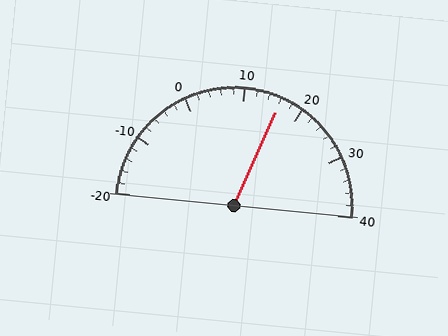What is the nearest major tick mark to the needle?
The nearest major tick mark is 20.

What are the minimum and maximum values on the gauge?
The gauge ranges from -20 to 40.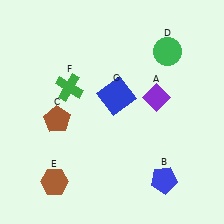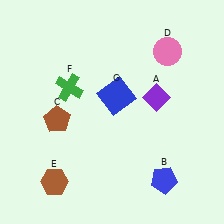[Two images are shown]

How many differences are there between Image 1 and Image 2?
There is 1 difference between the two images.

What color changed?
The circle (D) changed from green in Image 1 to pink in Image 2.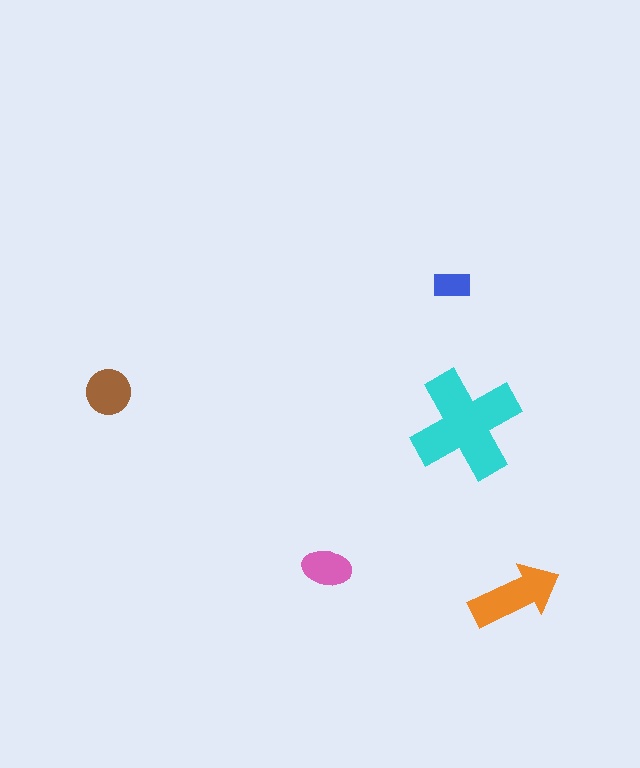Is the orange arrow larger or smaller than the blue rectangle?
Larger.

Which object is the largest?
The cyan cross.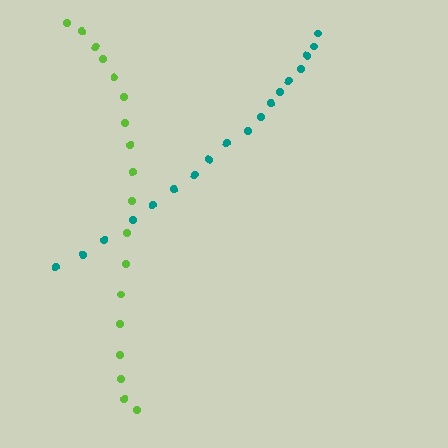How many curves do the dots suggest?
There are 2 distinct paths.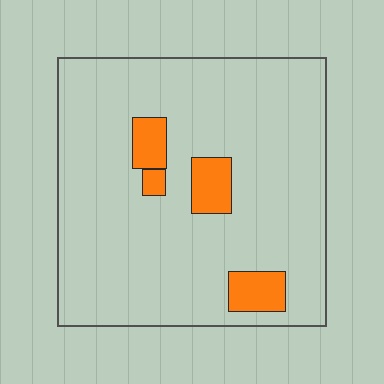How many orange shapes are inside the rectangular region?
4.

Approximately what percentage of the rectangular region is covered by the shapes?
Approximately 10%.